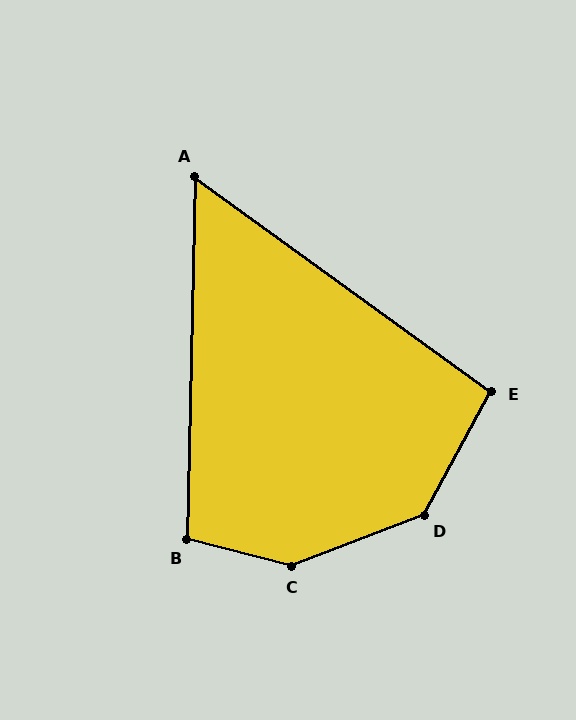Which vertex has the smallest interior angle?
A, at approximately 55 degrees.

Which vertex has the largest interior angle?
C, at approximately 145 degrees.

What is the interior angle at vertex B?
Approximately 103 degrees (obtuse).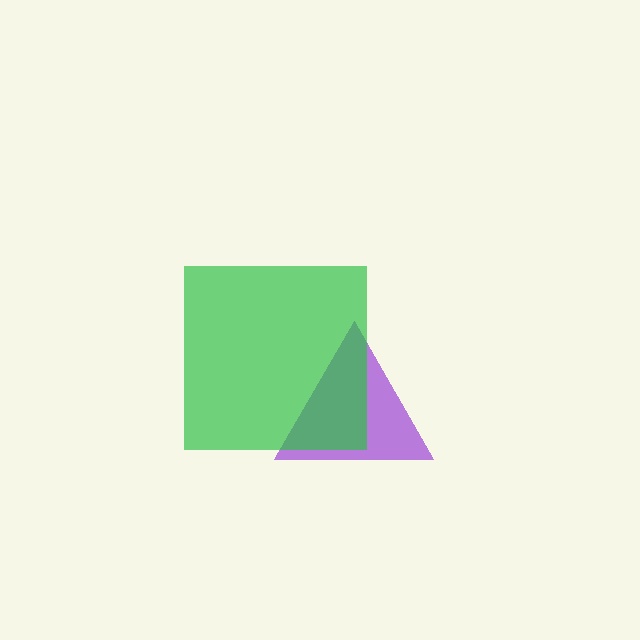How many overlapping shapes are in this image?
There are 2 overlapping shapes in the image.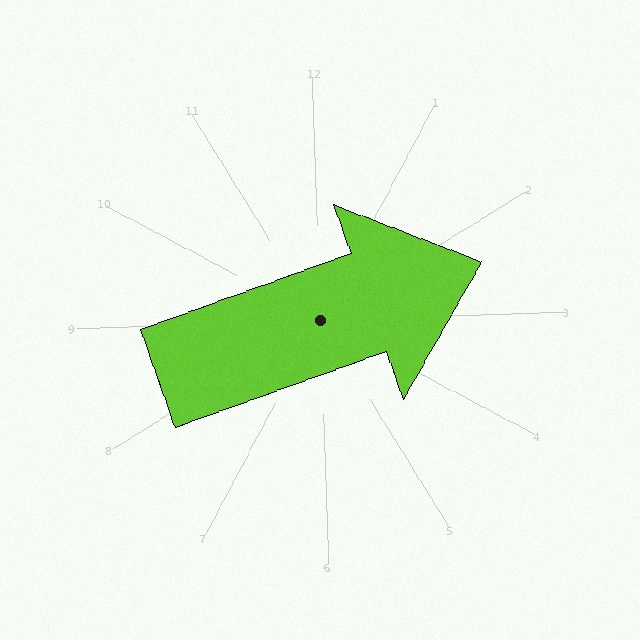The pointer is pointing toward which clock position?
Roughly 2 o'clock.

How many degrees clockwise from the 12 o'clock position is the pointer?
Approximately 72 degrees.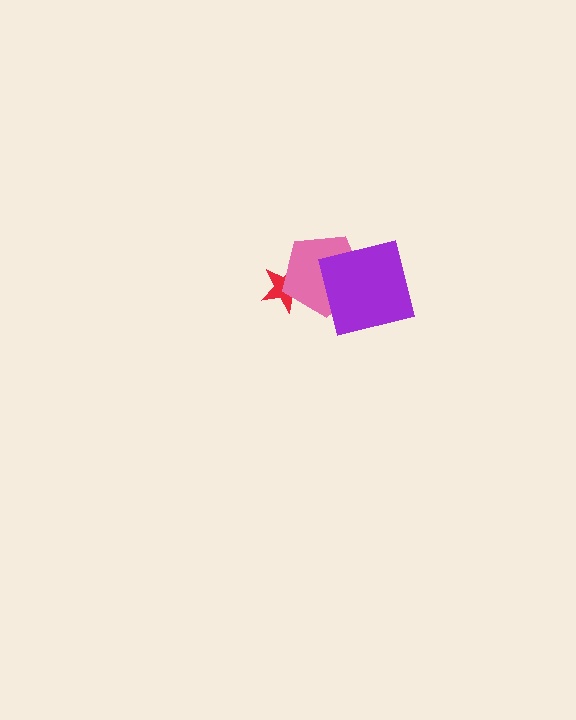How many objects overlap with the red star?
1 object overlaps with the red star.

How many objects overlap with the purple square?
1 object overlaps with the purple square.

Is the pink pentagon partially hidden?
Yes, it is partially covered by another shape.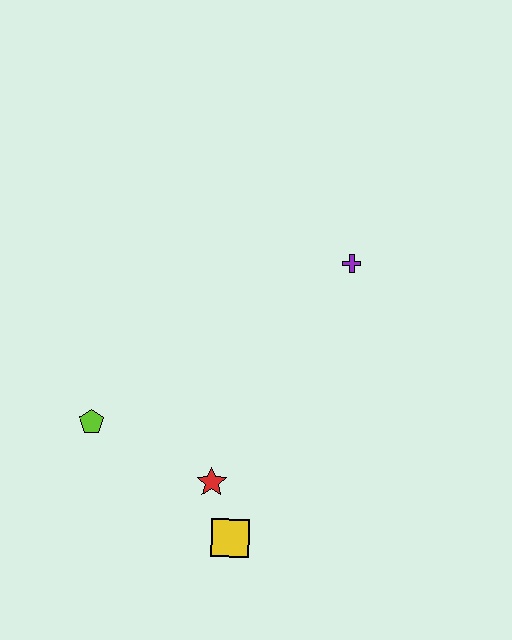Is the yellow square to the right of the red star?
Yes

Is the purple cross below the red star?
No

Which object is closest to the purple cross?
The red star is closest to the purple cross.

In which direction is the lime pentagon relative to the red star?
The lime pentagon is to the left of the red star.